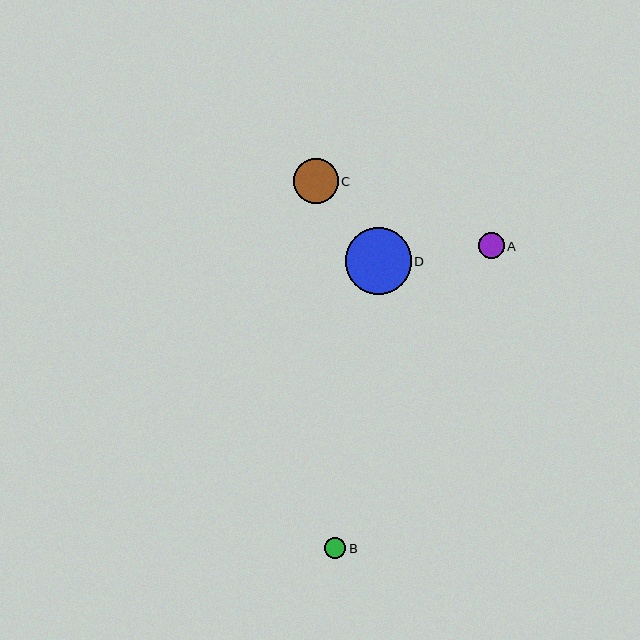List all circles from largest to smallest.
From largest to smallest: D, C, A, B.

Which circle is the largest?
Circle D is the largest with a size of approximately 66 pixels.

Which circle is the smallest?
Circle B is the smallest with a size of approximately 21 pixels.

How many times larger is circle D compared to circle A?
Circle D is approximately 2.5 times the size of circle A.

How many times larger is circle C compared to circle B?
Circle C is approximately 2.1 times the size of circle B.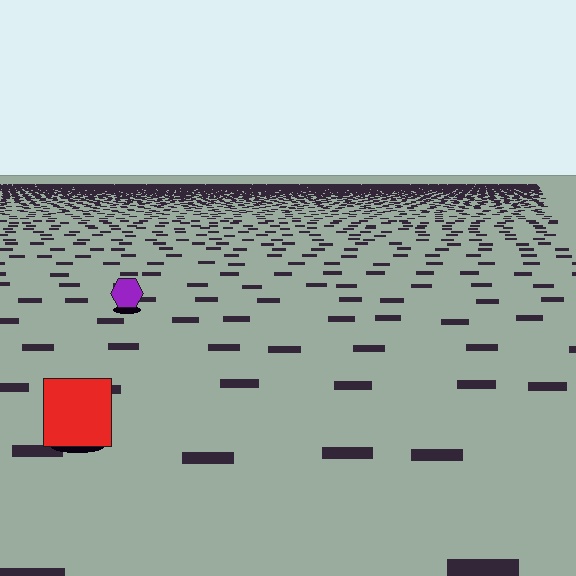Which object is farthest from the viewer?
The purple hexagon is farthest from the viewer. It appears smaller and the ground texture around it is denser.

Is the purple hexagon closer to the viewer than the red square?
No. The red square is closer — you can tell from the texture gradient: the ground texture is coarser near it.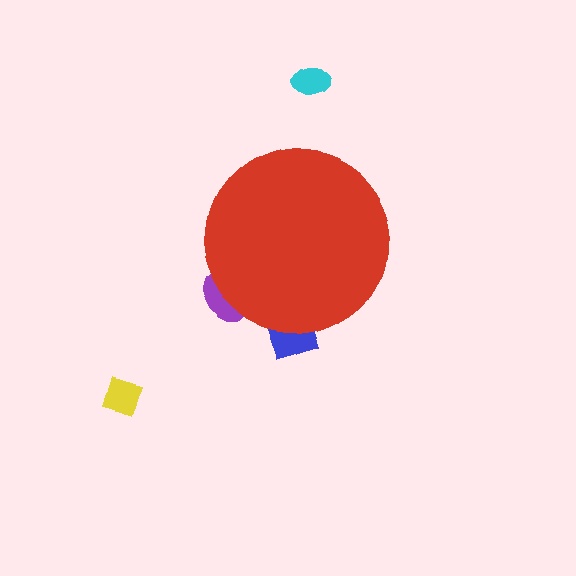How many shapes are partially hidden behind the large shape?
2 shapes are partially hidden.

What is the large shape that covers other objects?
A red circle.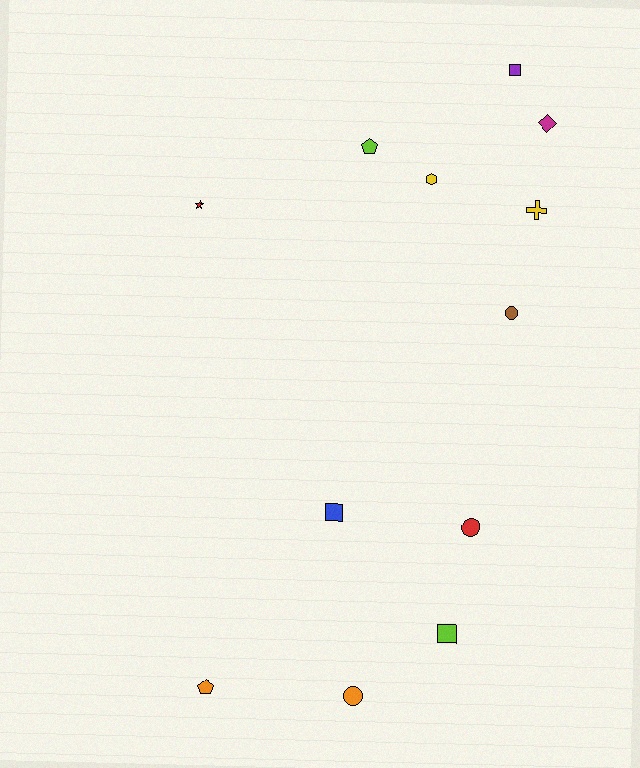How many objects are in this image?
There are 12 objects.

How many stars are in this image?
There is 1 star.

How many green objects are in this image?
There are no green objects.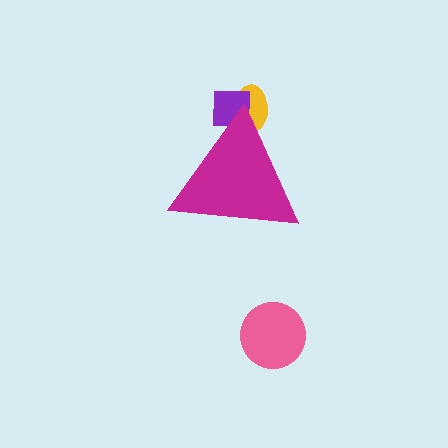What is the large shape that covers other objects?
A magenta triangle.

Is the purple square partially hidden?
Yes, the purple square is partially hidden behind the magenta triangle.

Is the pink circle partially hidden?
No, the pink circle is fully visible.